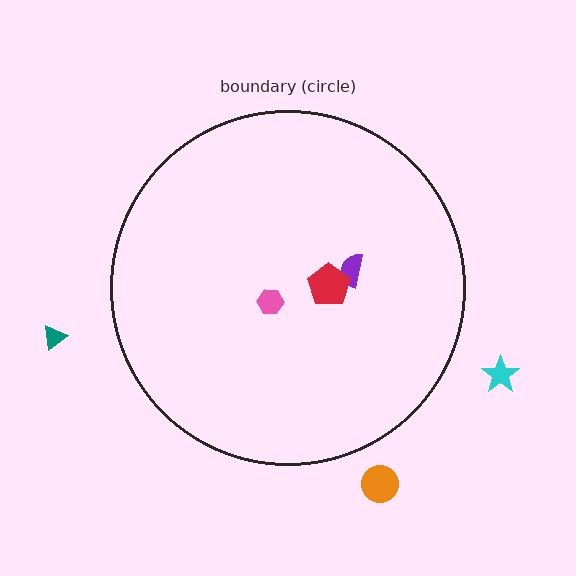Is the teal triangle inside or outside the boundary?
Outside.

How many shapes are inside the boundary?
3 inside, 3 outside.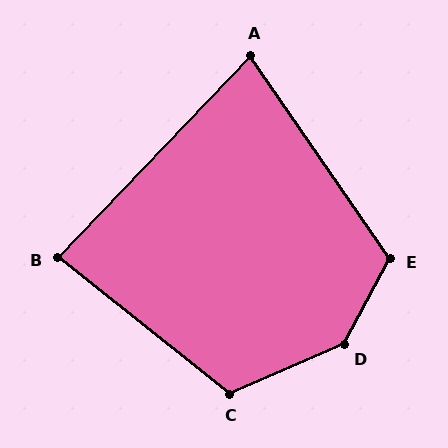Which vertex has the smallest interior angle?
A, at approximately 78 degrees.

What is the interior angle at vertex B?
Approximately 84 degrees (acute).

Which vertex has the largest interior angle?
D, at approximately 142 degrees.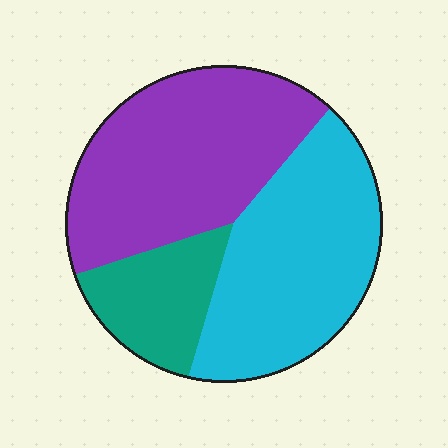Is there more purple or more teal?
Purple.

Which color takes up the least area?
Teal, at roughly 15%.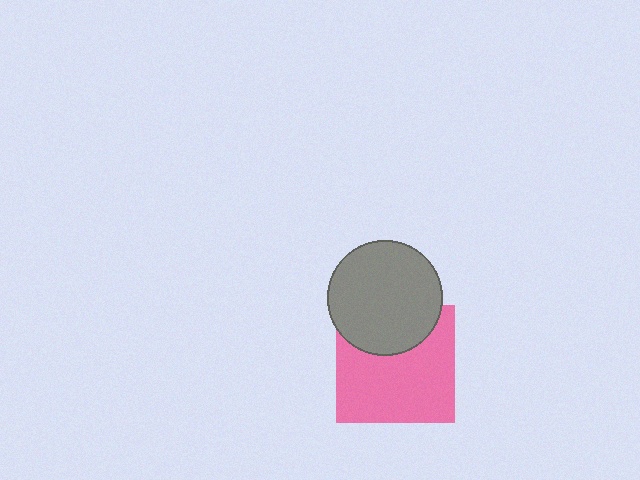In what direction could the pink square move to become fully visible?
The pink square could move down. That would shift it out from behind the gray circle entirely.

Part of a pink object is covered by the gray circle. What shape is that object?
It is a square.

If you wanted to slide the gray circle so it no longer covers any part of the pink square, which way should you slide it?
Slide it up — that is the most direct way to separate the two shapes.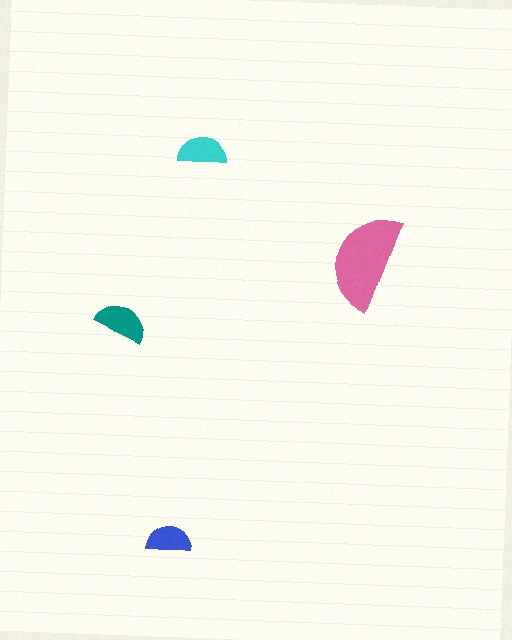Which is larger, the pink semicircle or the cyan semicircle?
The pink one.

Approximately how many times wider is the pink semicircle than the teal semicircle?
About 2 times wider.